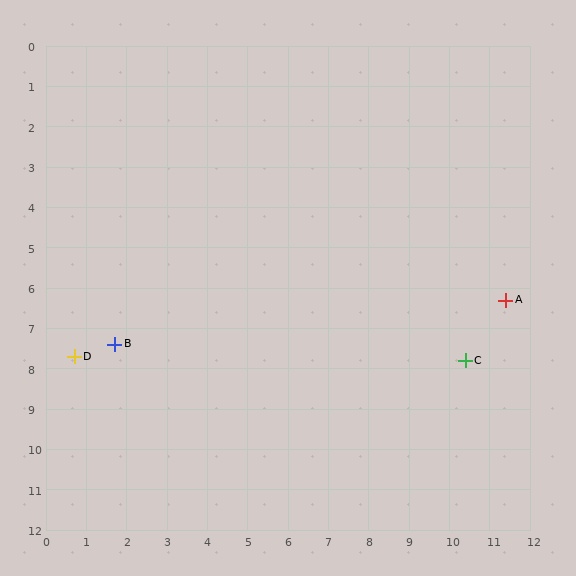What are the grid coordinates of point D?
Point D is at approximately (0.7, 7.7).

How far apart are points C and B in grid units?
Points C and B are about 8.7 grid units apart.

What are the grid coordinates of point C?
Point C is at approximately (10.4, 7.8).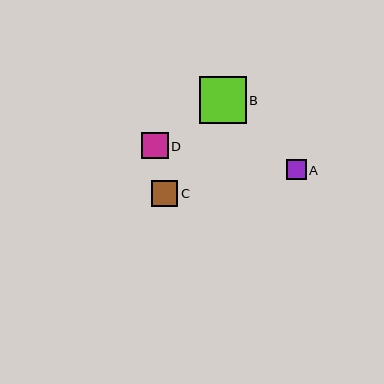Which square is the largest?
Square B is the largest with a size of approximately 47 pixels.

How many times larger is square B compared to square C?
Square B is approximately 1.8 times the size of square C.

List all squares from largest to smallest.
From largest to smallest: B, D, C, A.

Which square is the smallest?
Square A is the smallest with a size of approximately 20 pixels.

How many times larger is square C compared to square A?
Square C is approximately 1.3 times the size of square A.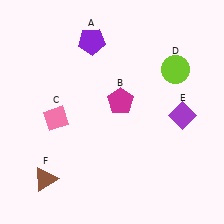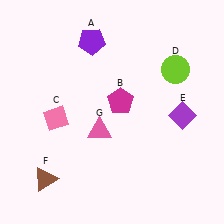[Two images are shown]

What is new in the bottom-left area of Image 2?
A pink triangle (G) was added in the bottom-left area of Image 2.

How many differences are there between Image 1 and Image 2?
There is 1 difference between the two images.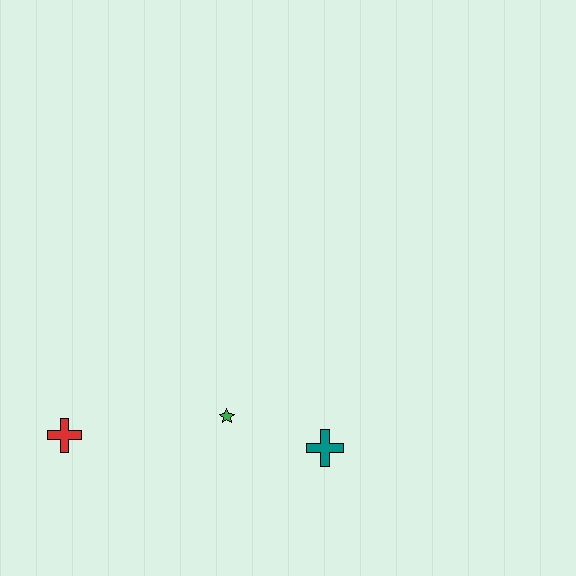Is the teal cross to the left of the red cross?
No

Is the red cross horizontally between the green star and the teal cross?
No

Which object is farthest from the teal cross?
The red cross is farthest from the teal cross.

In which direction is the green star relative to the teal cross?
The green star is to the left of the teal cross.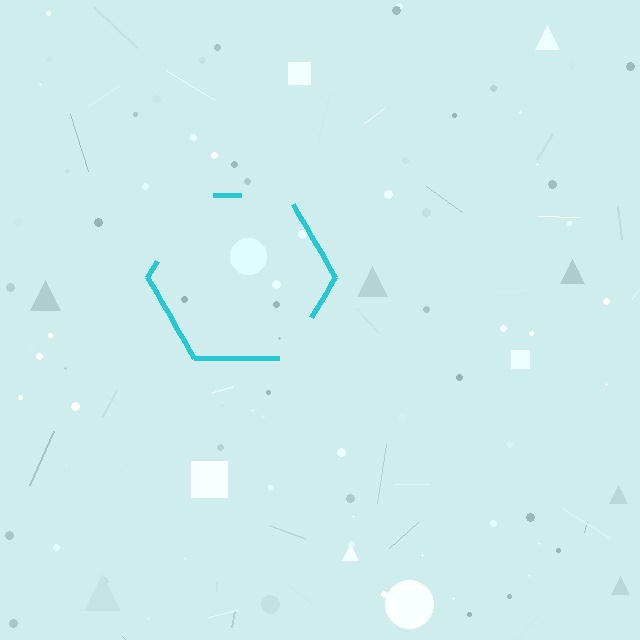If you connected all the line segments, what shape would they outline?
They would outline a hexagon.